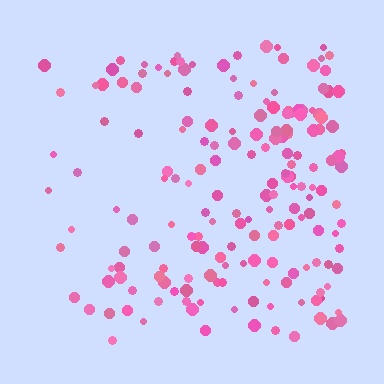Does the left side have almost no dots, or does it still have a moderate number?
Still a moderate number, just noticeably fewer than the right.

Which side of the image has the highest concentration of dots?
The right.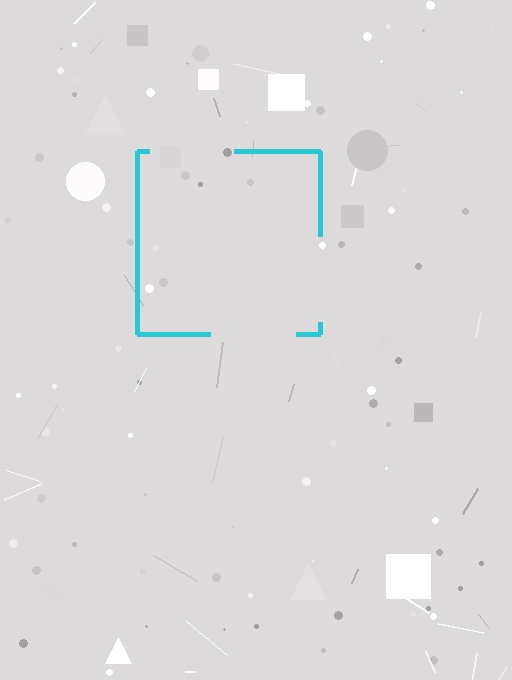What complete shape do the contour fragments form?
The contour fragments form a square.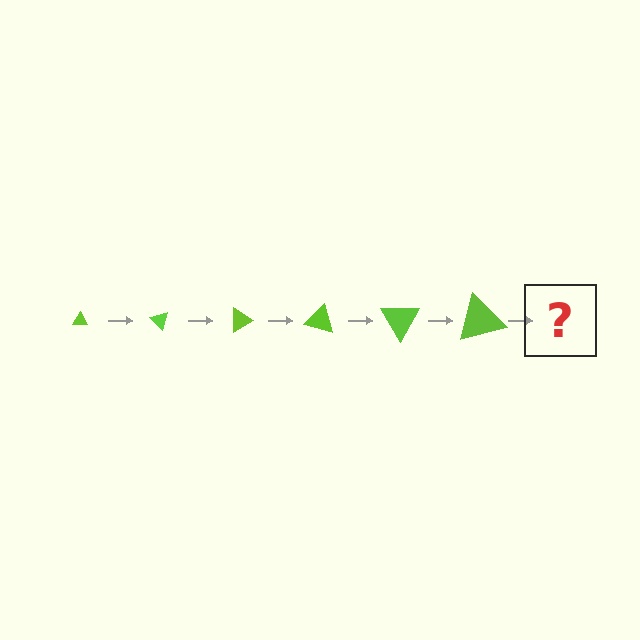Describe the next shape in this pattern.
It should be a triangle, larger than the previous one and rotated 270 degrees from the start.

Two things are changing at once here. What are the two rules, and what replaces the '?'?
The two rules are that the triangle grows larger each step and it rotates 45 degrees each step. The '?' should be a triangle, larger than the previous one and rotated 270 degrees from the start.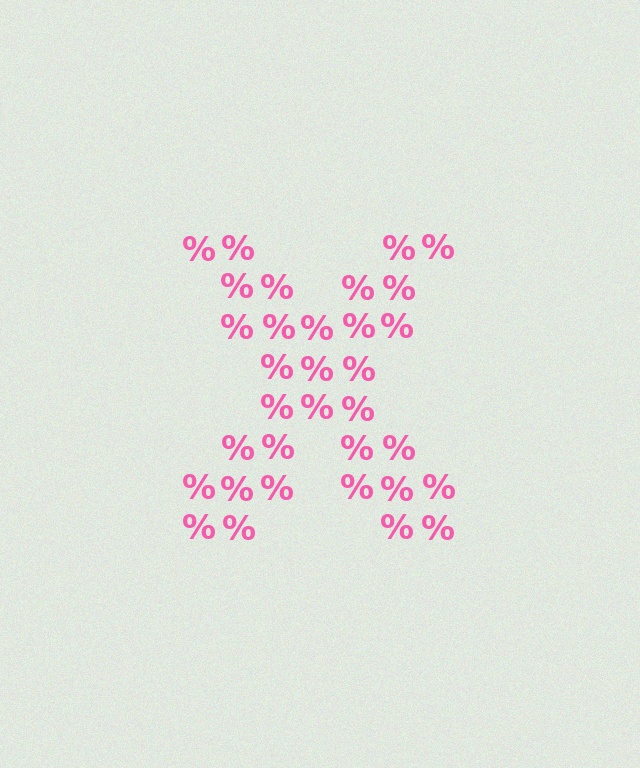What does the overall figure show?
The overall figure shows the letter X.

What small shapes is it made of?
It is made of small percent signs.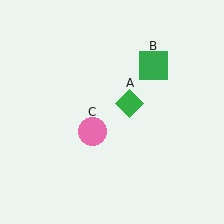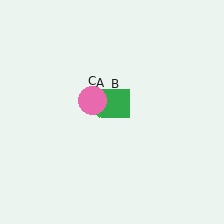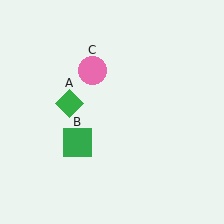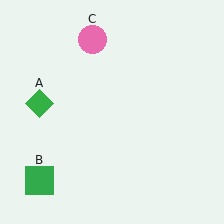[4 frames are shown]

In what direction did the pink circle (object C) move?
The pink circle (object C) moved up.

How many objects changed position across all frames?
3 objects changed position: green diamond (object A), green square (object B), pink circle (object C).